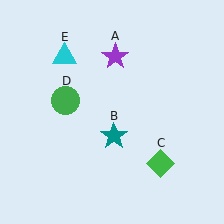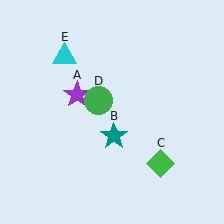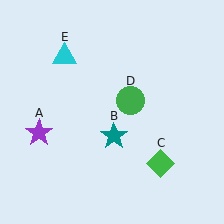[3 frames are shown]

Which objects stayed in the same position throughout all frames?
Teal star (object B) and green diamond (object C) and cyan triangle (object E) remained stationary.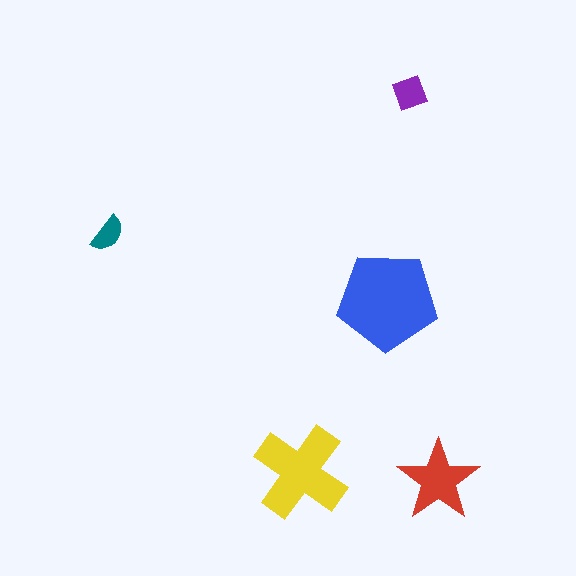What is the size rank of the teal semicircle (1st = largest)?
5th.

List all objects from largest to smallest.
The blue pentagon, the yellow cross, the red star, the purple diamond, the teal semicircle.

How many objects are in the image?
There are 5 objects in the image.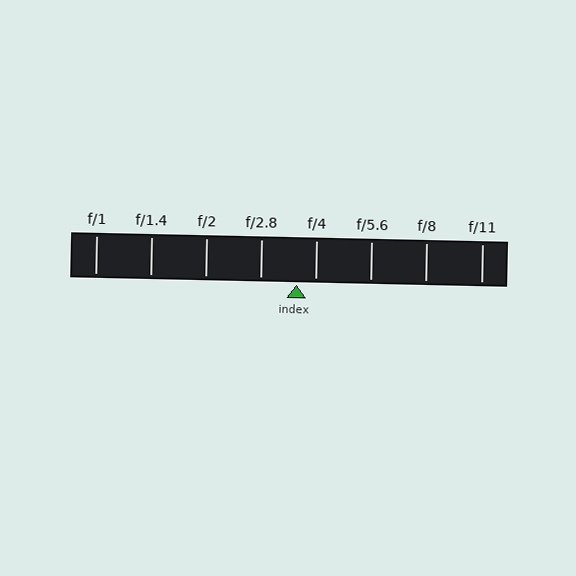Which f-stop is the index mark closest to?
The index mark is closest to f/4.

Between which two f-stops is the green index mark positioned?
The index mark is between f/2.8 and f/4.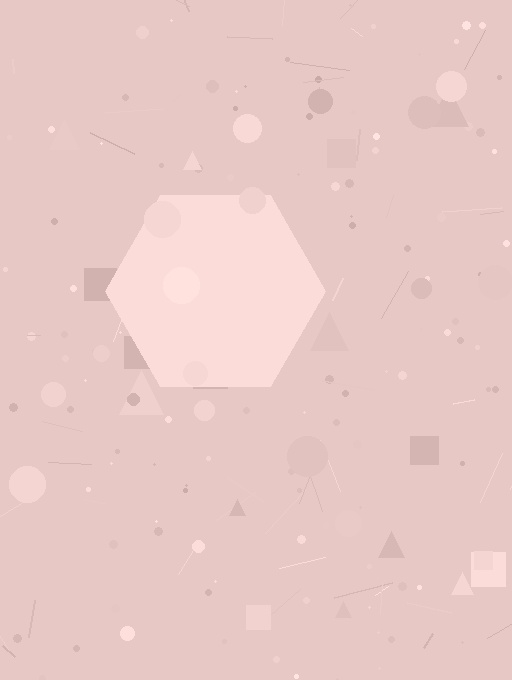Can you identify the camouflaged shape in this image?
The camouflaged shape is a hexagon.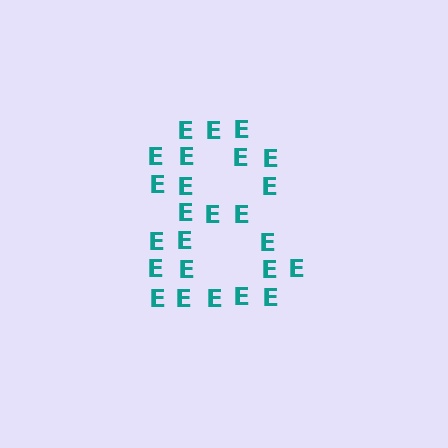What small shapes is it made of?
It is made of small letter E's.